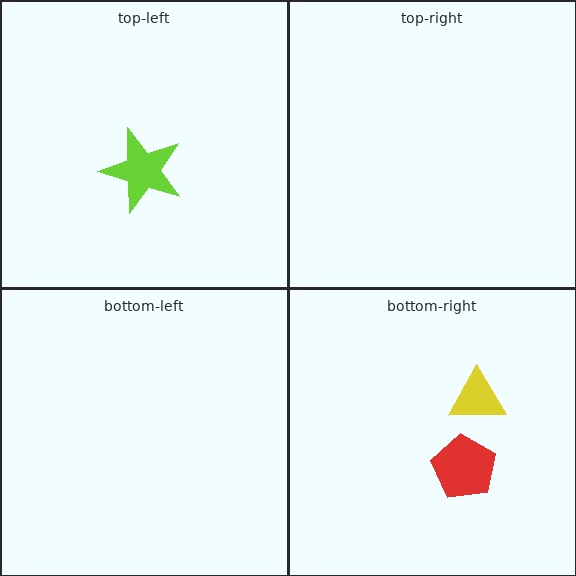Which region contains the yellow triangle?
The bottom-right region.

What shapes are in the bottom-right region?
The yellow triangle, the red pentagon.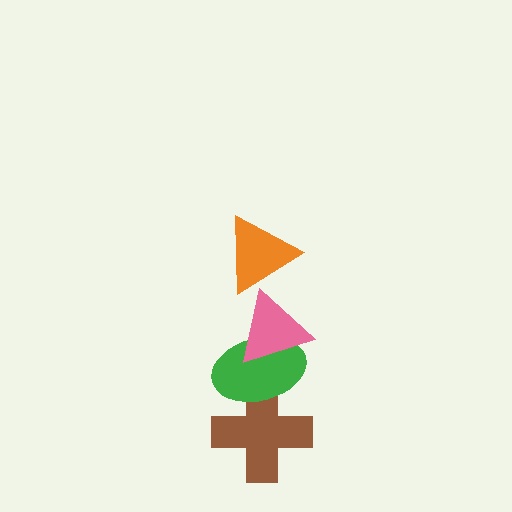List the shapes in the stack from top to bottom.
From top to bottom: the orange triangle, the pink triangle, the green ellipse, the brown cross.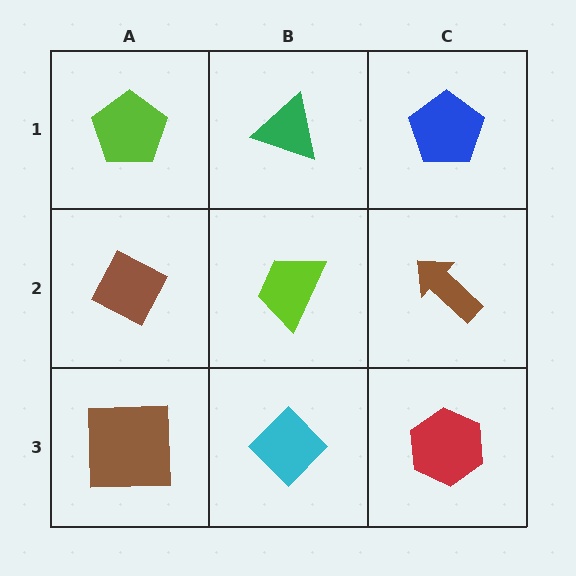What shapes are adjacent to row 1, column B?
A lime trapezoid (row 2, column B), a lime pentagon (row 1, column A), a blue pentagon (row 1, column C).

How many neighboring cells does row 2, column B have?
4.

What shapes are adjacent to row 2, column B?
A green triangle (row 1, column B), a cyan diamond (row 3, column B), a brown diamond (row 2, column A), a brown arrow (row 2, column C).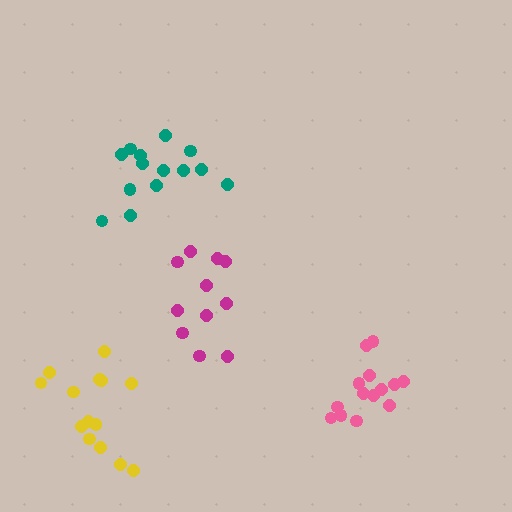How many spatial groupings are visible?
There are 4 spatial groupings.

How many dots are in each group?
Group 1: 14 dots, Group 2: 11 dots, Group 3: 14 dots, Group 4: 14 dots (53 total).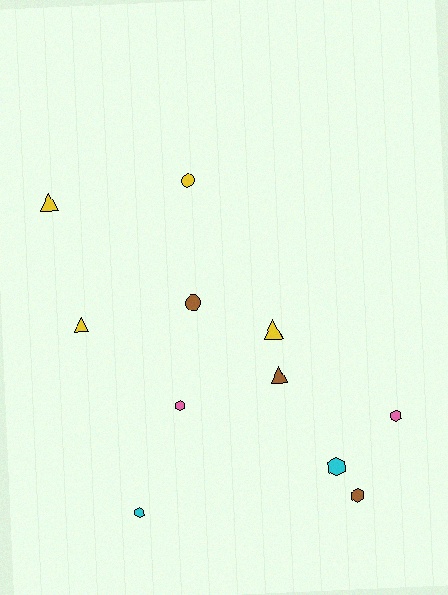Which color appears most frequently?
Yellow, with 4 objects.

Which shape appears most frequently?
Hexagon, with 5 objects.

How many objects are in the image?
There are 11 objects.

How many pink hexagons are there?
There are 2 pink hexagons.